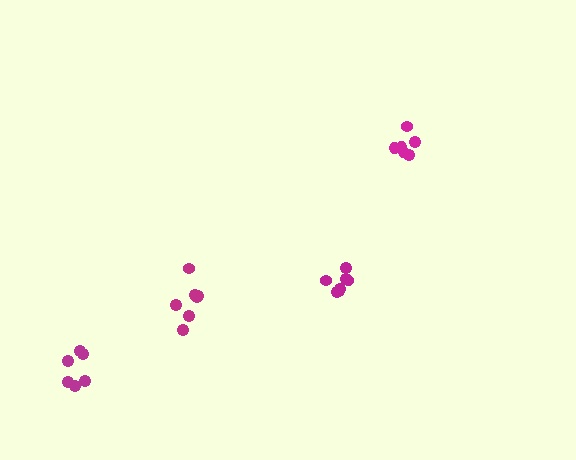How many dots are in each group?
Group 1: 7 dots, Group 2: 7 dots, Group 3: 6 dots, Group 4: 6 dots (26 total).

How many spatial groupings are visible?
There are 4 spatial groupings.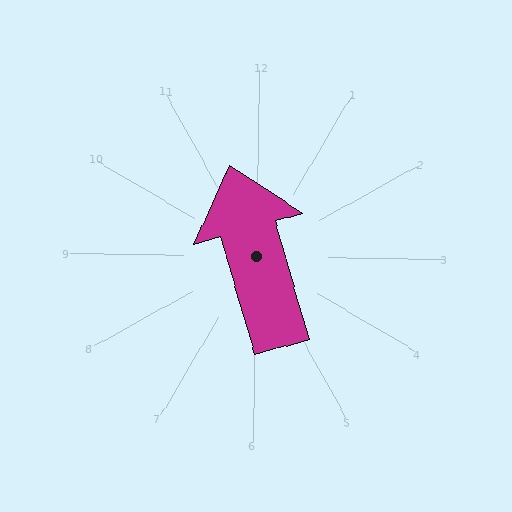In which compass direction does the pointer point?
North.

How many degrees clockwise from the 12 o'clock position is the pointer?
Approximately 343 degrees.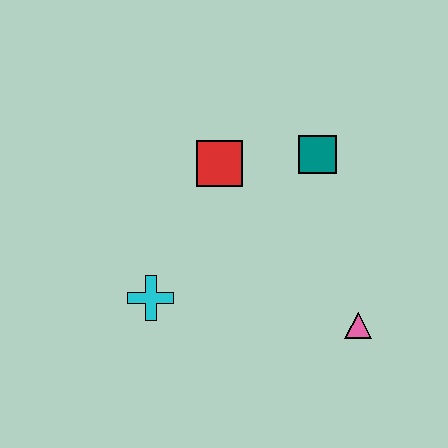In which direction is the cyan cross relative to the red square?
The cyan cross is below the red square.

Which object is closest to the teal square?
The red square is closest to the teal square.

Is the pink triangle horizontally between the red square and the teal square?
No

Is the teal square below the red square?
No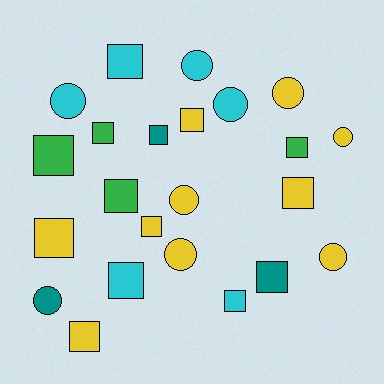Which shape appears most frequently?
Square, with 14 objects.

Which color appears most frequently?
Yellow, with 10 objects.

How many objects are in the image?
There are 23 objects.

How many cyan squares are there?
There are 3 cyan squares.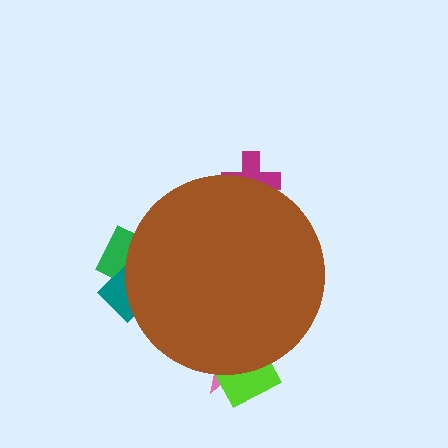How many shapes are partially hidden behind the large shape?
5 shapes are partially hidden.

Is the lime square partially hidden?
Yes, the lime square is partially hidden behind the brown circle.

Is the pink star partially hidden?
Yes, the pink star is partially hidden behind the brown circle.